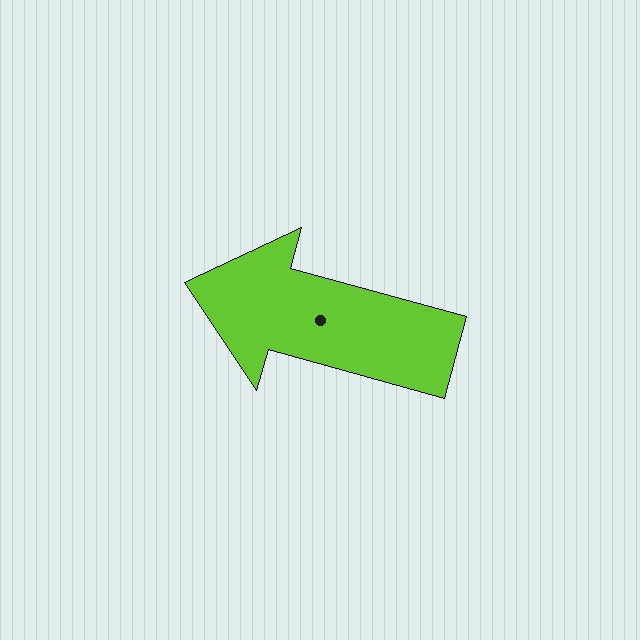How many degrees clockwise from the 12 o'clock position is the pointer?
Approximately 285 degrees.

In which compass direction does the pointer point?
West.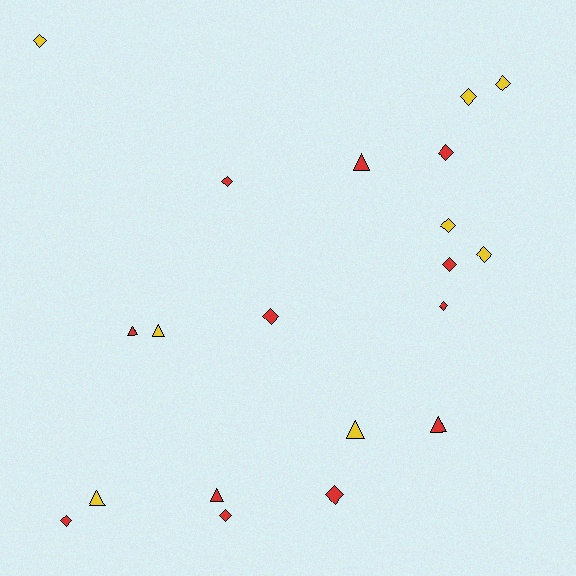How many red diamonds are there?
There are 8 red diamonds.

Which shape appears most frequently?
Diamond, with 13 objects.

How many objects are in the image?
There are 20 objects.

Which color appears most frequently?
Red, with 12 objects.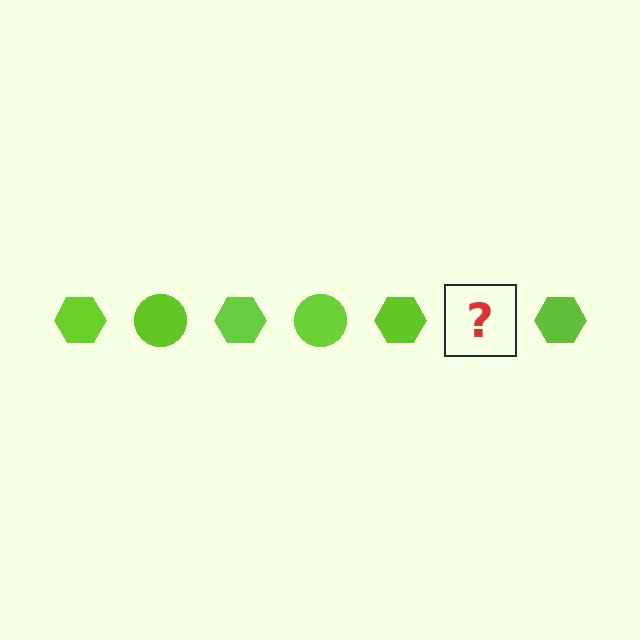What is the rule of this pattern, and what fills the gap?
The rule is that the pattern cycles through hexagon, circle shapes in lime. The gap should be filled with a lime circle.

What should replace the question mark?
The question mark should be replaced with a lime circle.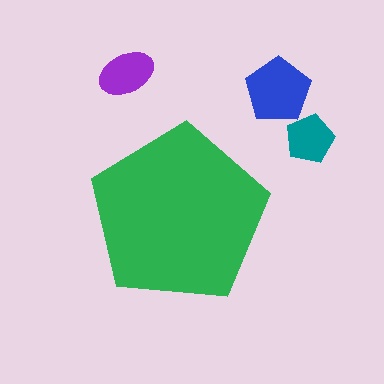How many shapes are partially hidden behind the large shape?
0 shapes are partially hidden.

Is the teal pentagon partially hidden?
No, the teal pentagon is fully visible.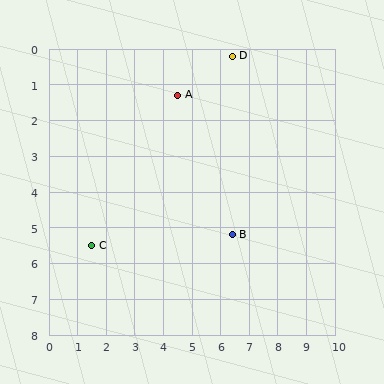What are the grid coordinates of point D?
Point D is at approximately (6.4, 0.2).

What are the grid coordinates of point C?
Point C is at approximately (1.5, 5.5).